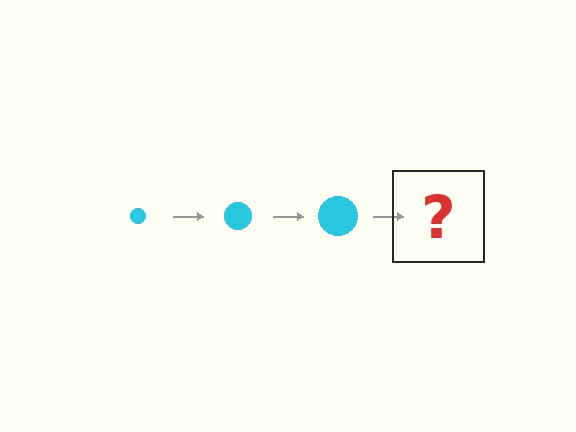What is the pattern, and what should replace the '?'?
The pattern is that the circle gets progressively larger each step. The '?' should be a cyan circle, larger than the previous one.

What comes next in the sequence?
The next element should be a cyan circle, larger than the previous one.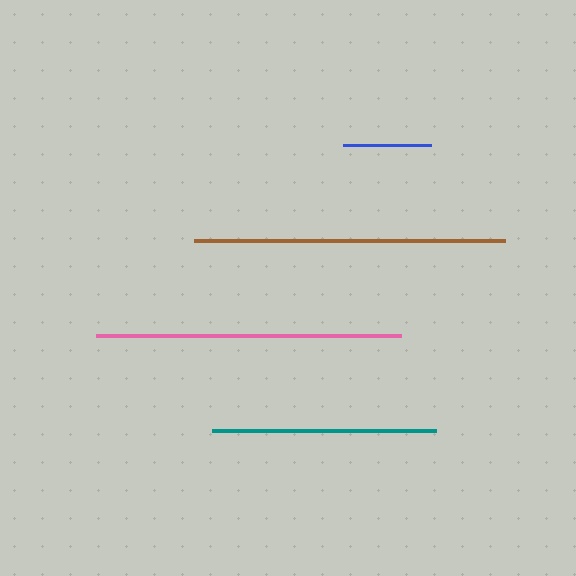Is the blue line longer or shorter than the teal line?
The teal line is longer than the blue line.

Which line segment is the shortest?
The blue line is the shortest at approximately 88 pixels.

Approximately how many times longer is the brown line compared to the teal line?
The brown line is approximately 1.4 times the length of the teal line.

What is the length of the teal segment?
The teal segment is approximately 225 pixels long.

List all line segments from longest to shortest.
From longest to shortest: brown, pink, teal, blue.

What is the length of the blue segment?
The blue segment is approximately 88 pixels long.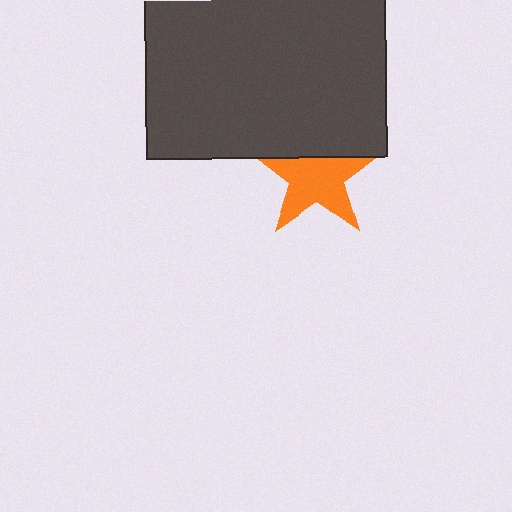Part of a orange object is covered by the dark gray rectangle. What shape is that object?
It is a star.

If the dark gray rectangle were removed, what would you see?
You would see the complete orange star.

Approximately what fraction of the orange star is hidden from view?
Roughly 31% of the orange star is hidden behind the dark gray rectangle.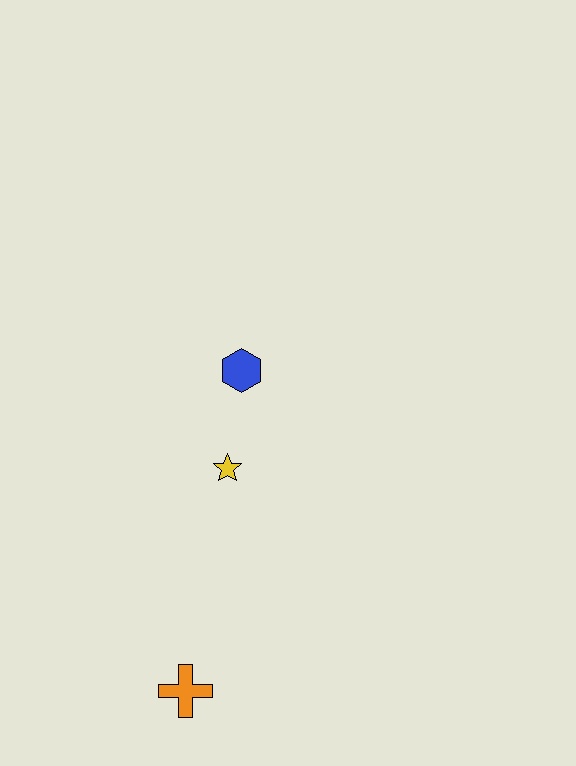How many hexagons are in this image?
There is 1 hexagon.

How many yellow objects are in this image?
There is 1 yellow object.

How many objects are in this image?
There are 3 objects.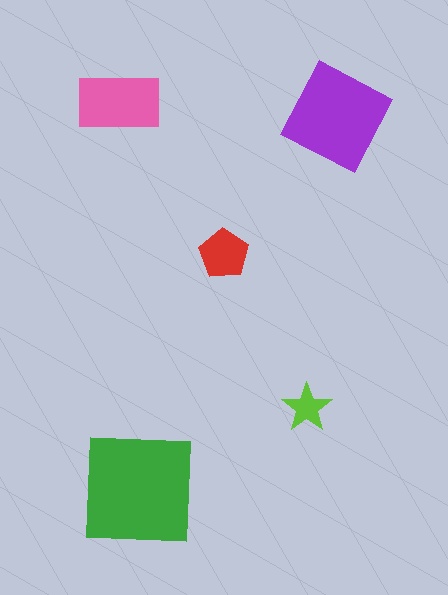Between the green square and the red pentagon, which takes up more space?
The green square.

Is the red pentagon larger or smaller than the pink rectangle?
Smaller.